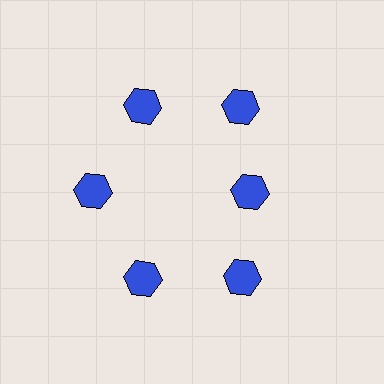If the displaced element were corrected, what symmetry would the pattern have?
It would have 6-fold rotational symmetry — the pattern would map onto itself every 60 degrees.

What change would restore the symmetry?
The symmetry would be restored by moving it outward, back onto the ring so that all 6 hexagons sit at equal angles and equal distance from the center.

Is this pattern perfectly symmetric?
No. The 6 blue hexagons are arranged in a ring, but one element near the 3 o'clock position is pulled inward toward the center, breaking the 6-fold rotational symmetry.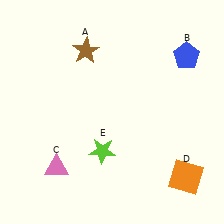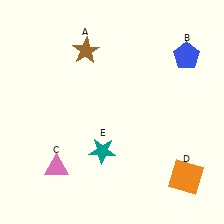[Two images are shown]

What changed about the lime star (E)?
In Image 1, E is lime. In Image 2, it changed to teal.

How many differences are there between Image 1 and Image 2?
There is 1 difference between the two images.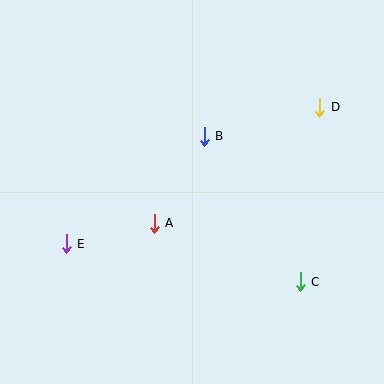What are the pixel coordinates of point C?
Point C is at (300, 282).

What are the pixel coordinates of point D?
Point D is at (320, 107).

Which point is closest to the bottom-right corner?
Point C is closest to the bottom-right corner.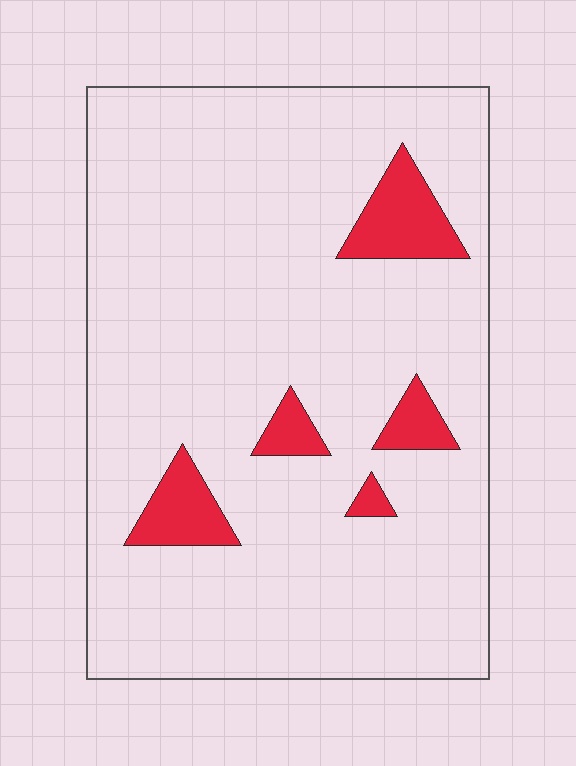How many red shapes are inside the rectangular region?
5.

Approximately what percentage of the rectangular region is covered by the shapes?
Approximately 10%.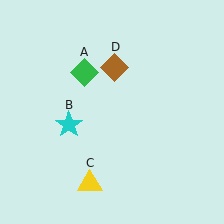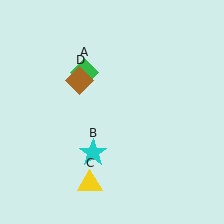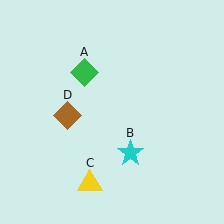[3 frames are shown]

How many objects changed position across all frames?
2 objects changed position: cyan star (object B), brown diamond (object D).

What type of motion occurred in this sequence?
The cyan star (object B), brown diamond (object D) rotated counterclockwise around the center of the scene.